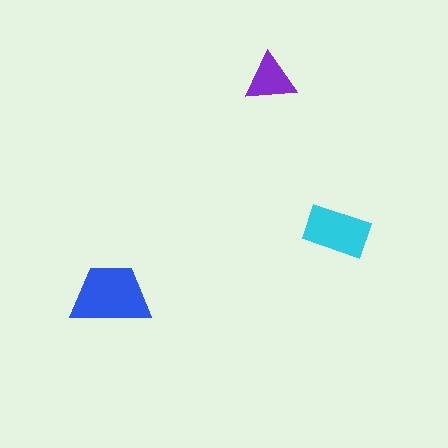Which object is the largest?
The blue trapezoid.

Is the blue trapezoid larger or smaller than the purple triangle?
Larger.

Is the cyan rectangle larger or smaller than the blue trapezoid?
Smaller.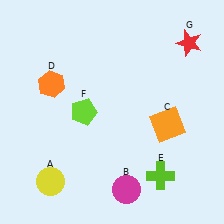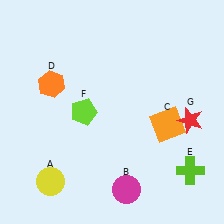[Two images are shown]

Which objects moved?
The objects that moved are: the lime cross (E), the red star (G).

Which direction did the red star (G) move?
The red star (G) moved down.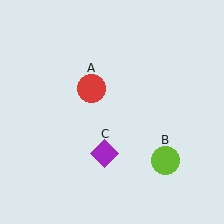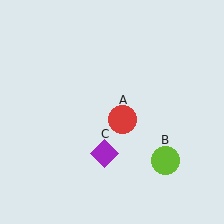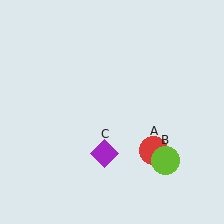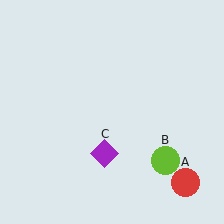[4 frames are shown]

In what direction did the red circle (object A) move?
The red circle (object A) moved down and to the right.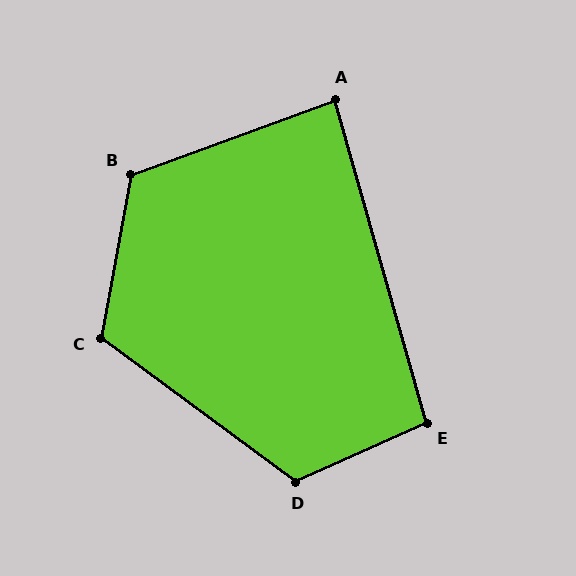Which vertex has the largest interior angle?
B, at approximately 120 degrees.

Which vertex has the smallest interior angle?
A, at approximately 86 degrees.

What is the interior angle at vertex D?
Approximately 120 degrees (obtuse).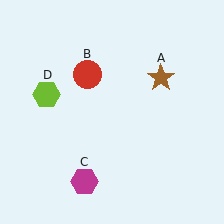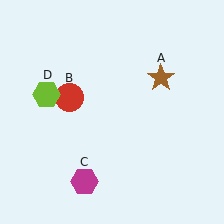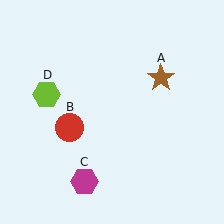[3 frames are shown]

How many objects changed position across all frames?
1 object changed position: red circle (object B).